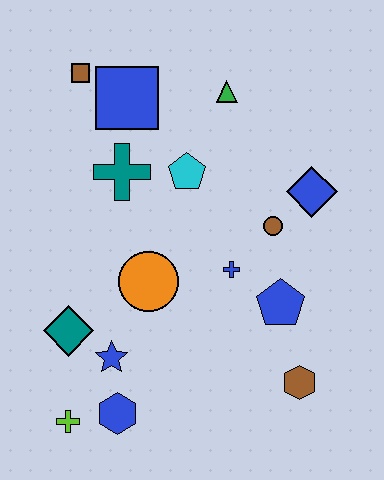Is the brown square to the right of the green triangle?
No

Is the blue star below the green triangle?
Yes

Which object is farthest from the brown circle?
The lime cross is farthest from the brown circle.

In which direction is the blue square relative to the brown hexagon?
The blue square is above the brown hexagon.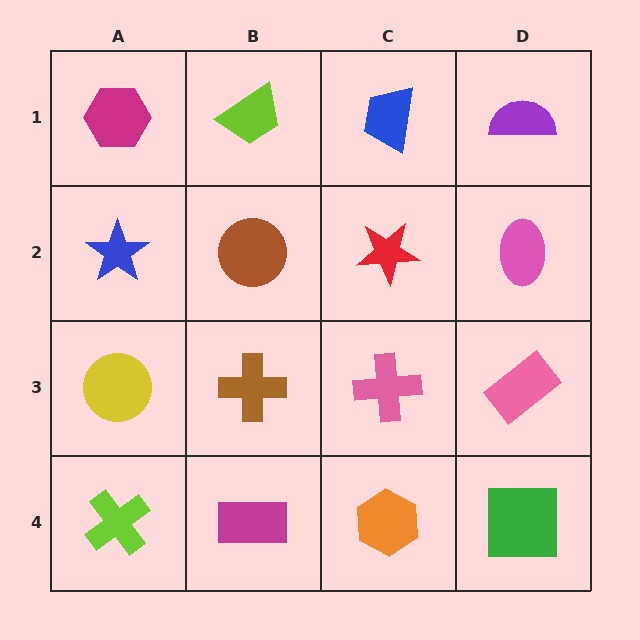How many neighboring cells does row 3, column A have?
3.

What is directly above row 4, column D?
A pink rectangle.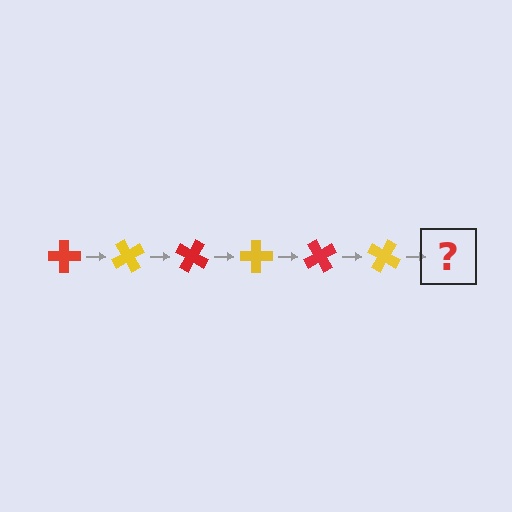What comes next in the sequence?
The next element should be a red cross, rotated 360 degrees from the start.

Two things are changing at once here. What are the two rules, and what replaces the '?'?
The two rules are that it rotates 60 degrees each step and the color cycles through red and yellow. The '?' should be a red cross, rotated 360 degrees from the start.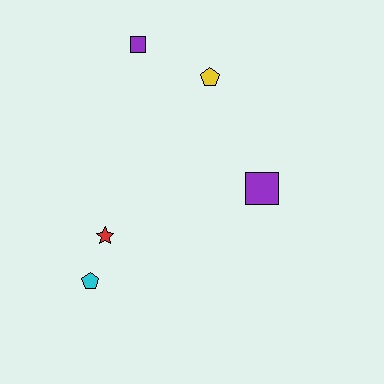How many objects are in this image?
There are 5 objects.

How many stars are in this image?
There is 1 star.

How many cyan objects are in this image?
There is 1 cyan object.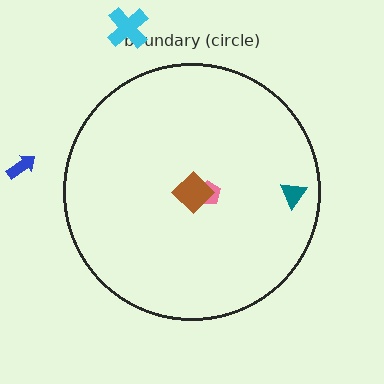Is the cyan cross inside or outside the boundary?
Outside.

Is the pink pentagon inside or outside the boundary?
Inside.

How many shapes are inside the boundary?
3 inside, 2 outside.